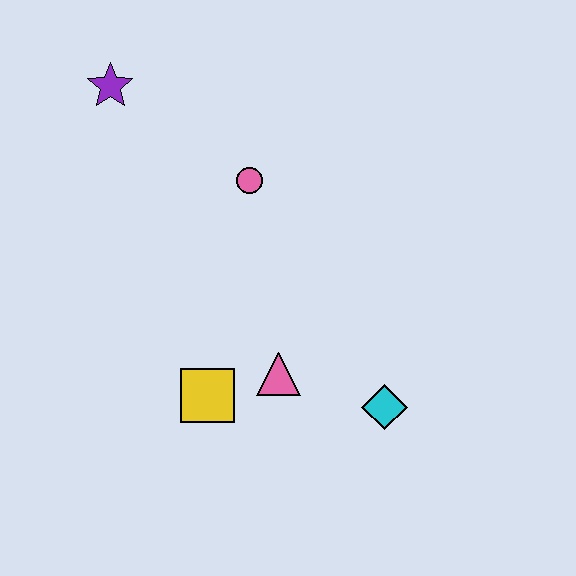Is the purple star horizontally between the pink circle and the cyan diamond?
No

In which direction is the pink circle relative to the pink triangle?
The pink circle is above the pink triangle.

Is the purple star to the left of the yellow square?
Yes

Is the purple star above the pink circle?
Yes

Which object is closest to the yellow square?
The pink triangle is closest to the yellow square.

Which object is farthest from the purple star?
The cyan diamond is farthest from the purple star.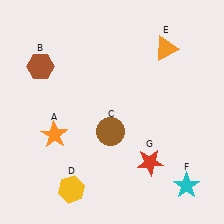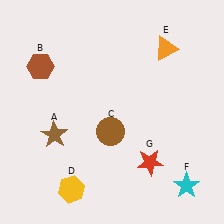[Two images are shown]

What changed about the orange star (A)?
In Image 1, A is orange. In Image 2, it changed to brown.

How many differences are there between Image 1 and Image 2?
There is 1 difference between the two images.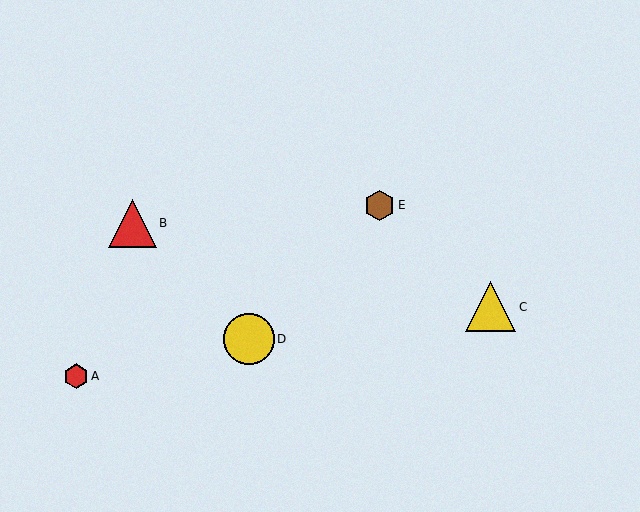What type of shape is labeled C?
Shape C is a yellow triangle.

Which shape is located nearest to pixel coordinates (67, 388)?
The red hexagon (labeled A) at (76, 376) is nearest to that location.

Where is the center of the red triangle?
The center of the red triangle is at (132, 223).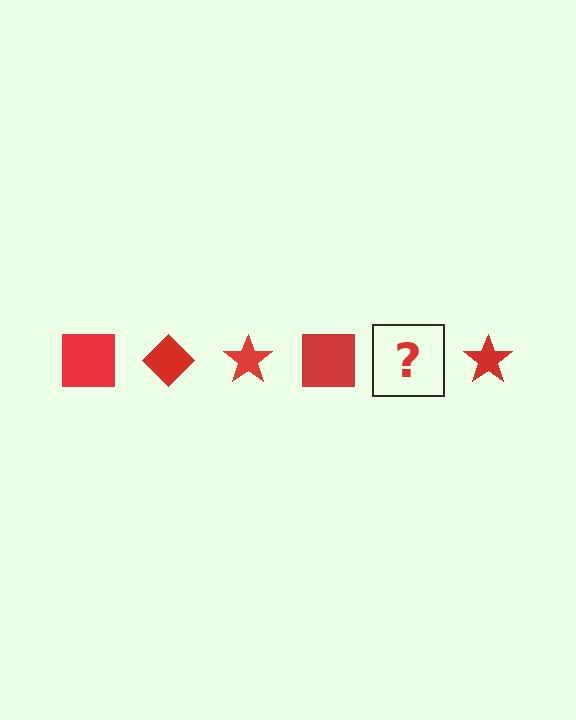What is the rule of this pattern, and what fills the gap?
The rule is that the pattern cycles through square, diamond, star shapes in red. The gap should be filled with a red diamond.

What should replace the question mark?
The question mark should be replaced with a red diamond.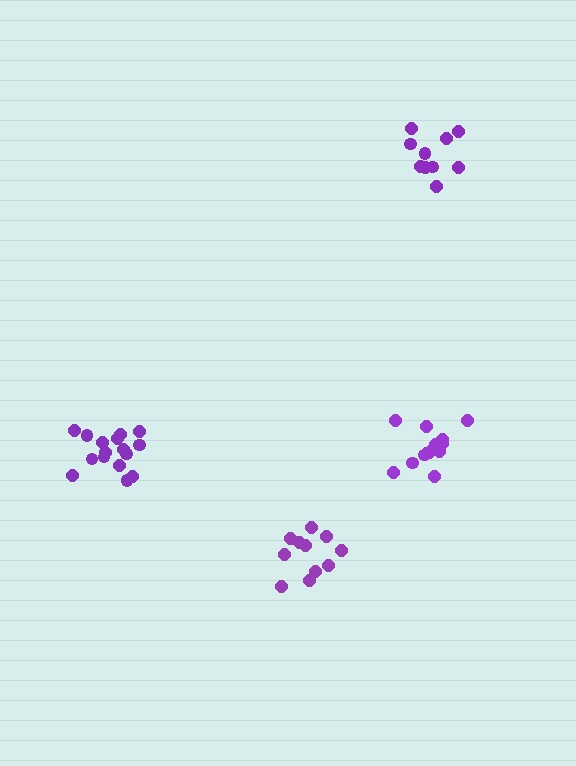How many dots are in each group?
Group 1: 10 dots, Group 2: 16 dots, Group 3: 15 dots, Group 4: 11 dots (52 total).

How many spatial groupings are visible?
There are 4 spatial groupings.